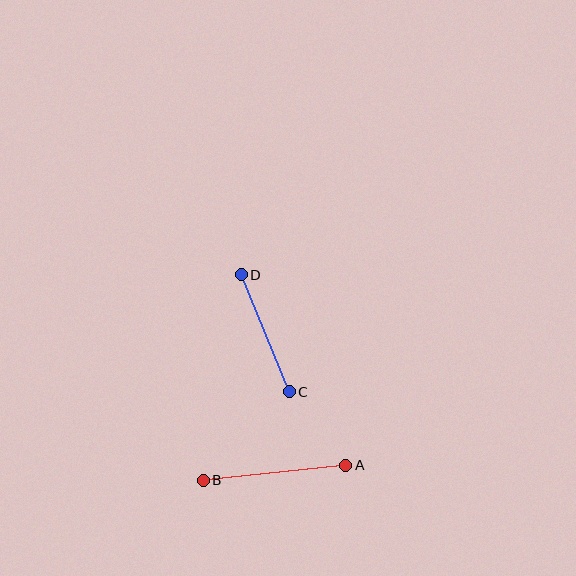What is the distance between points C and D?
The distance is approximately 127 pixels.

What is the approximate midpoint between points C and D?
The midpoint is at approximately (265, 333) pixels.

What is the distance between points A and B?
The distance is approximately 143 pixels.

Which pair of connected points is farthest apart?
Points A and B are farthest apart.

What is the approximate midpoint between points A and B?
The midpoint is at approximately (275, 473) pixels.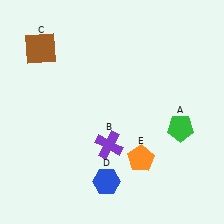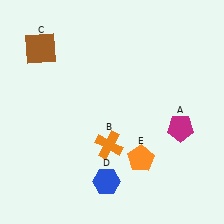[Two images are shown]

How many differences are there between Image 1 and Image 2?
There are 2 differences between the two images.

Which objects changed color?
A changed from green to magenta. B changed from purple to orange.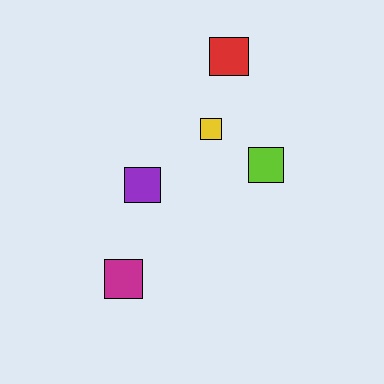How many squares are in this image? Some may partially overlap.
There are 5 squares.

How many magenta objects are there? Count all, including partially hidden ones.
There is 1 magenta object.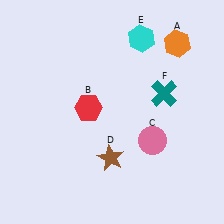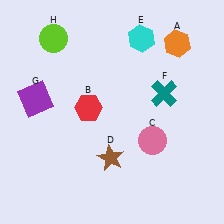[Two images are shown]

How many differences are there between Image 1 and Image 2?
There are 2 differences between the two images.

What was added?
A purple square (G), a lime circle (H) were added in Image 2.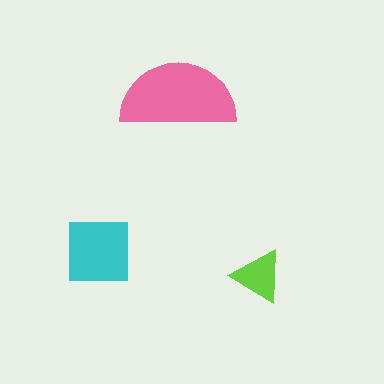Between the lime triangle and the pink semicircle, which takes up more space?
The pink semicircle.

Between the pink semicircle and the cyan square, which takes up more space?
The pink semicircle.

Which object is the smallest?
The lime triangle.